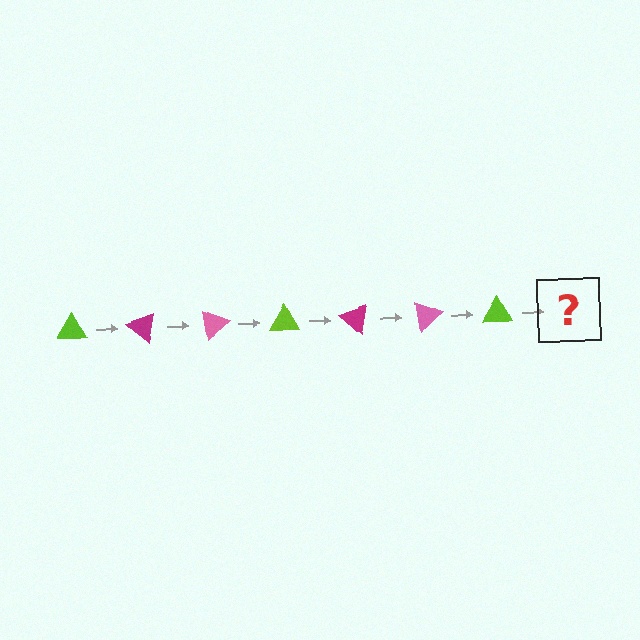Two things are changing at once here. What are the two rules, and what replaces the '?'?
The two rules are that it rotates 40 degrees each step and the color cycles through lime, magenta, and pink. The '?' should be a magenta triangle, rotated 280 degrees from the start.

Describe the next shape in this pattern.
It should be a magenta triangle, rotated 280 degrees from the start.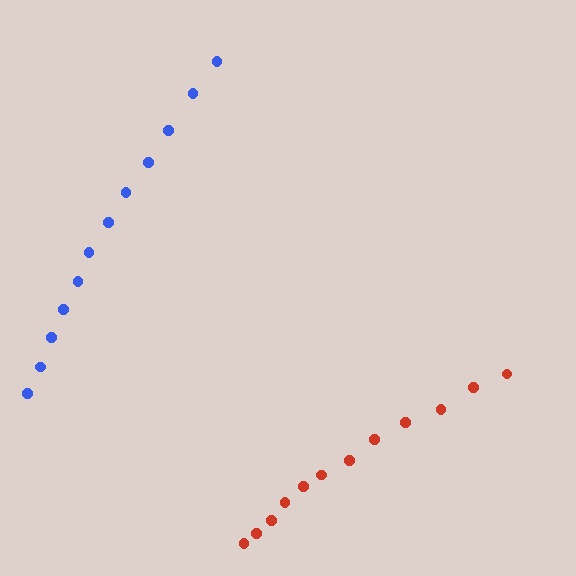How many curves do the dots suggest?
There are 2 distinct paths.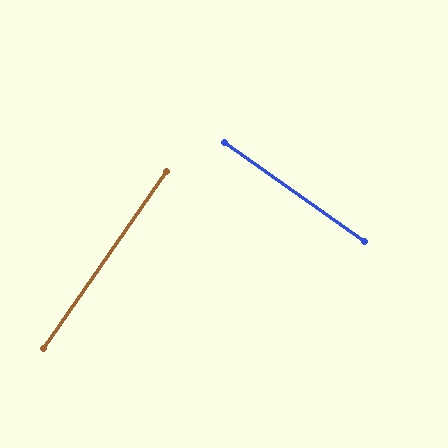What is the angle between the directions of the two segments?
Approximately 89 degrees.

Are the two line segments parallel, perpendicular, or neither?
Perpendicular — they meet at approximately 89°.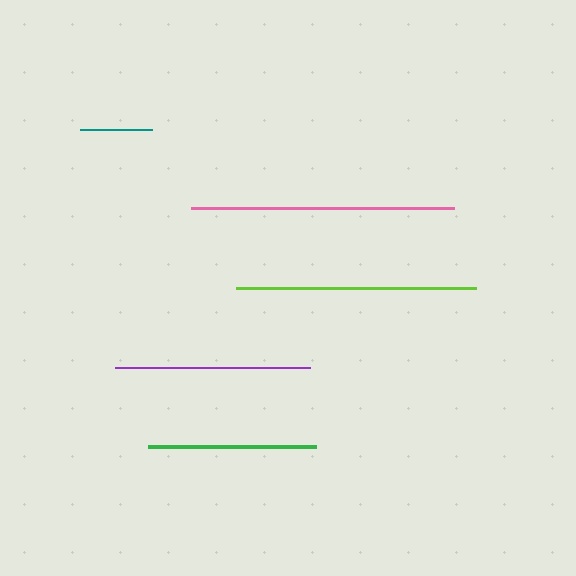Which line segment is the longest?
The pink line is the longest at approximately 262 pixels.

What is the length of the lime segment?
The lime segment is approximately 239 pixels long.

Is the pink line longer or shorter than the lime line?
The pink line is longer than the lime line.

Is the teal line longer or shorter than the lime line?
The lime line is longer than the teal line.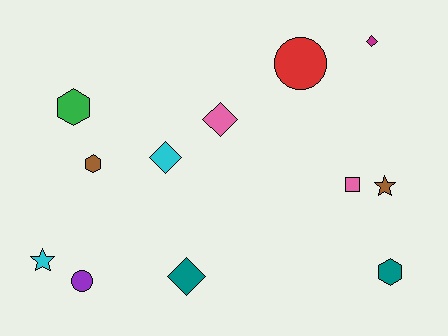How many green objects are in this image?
There is 1 green object.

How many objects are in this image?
There are 12 objects.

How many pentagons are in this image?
There are no pentagons.